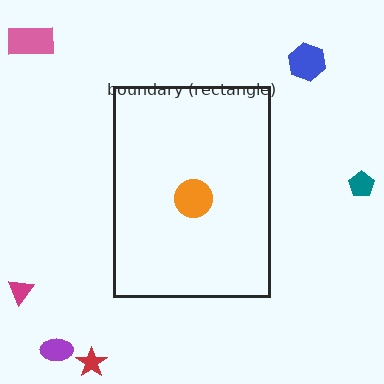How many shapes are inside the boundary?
1 inside, 6 outside.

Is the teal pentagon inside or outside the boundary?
Outside.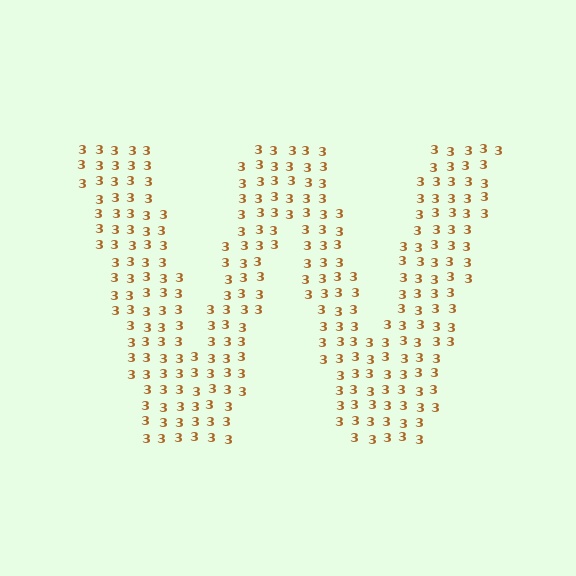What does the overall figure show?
The overall figure shows the letter W.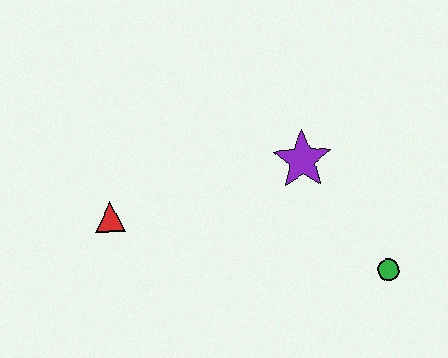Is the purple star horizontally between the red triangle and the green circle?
Yes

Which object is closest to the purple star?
The green circle is closest to the purple star.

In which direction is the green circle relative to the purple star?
The green circle is below the purple star.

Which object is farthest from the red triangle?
The green circle is farthest from the red triangle.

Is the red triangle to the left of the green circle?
Yes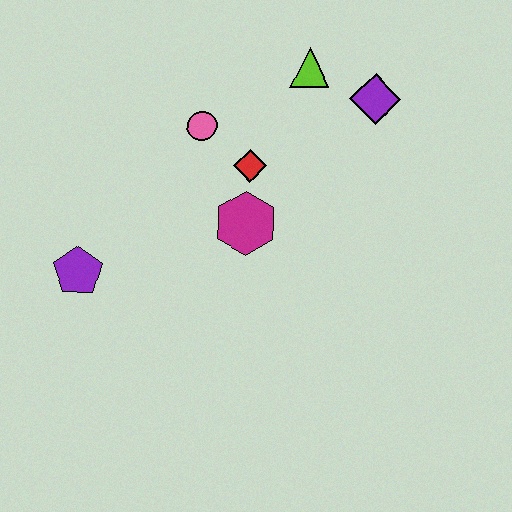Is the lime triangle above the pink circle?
Yes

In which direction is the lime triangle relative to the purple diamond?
The lime triangle is to the left of the purple diamond.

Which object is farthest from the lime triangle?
The purple pentagon is farthest from the lime triangle.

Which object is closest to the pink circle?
The red diamond is closest to the pink circle.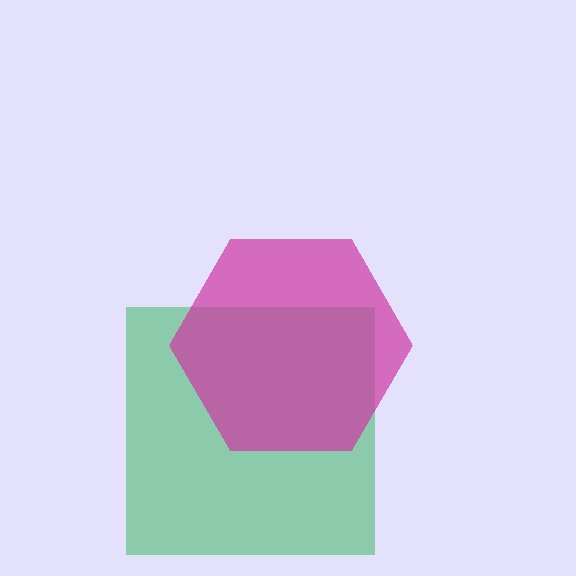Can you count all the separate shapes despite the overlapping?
Yes, there are 2 separate shapes.